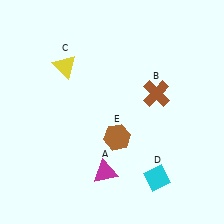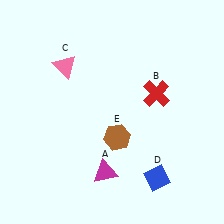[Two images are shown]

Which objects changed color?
B changed from brown to red. C changed from yellow to pink. D changed from cyan to blue.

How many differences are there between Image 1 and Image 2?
There are 3 differences between the two images.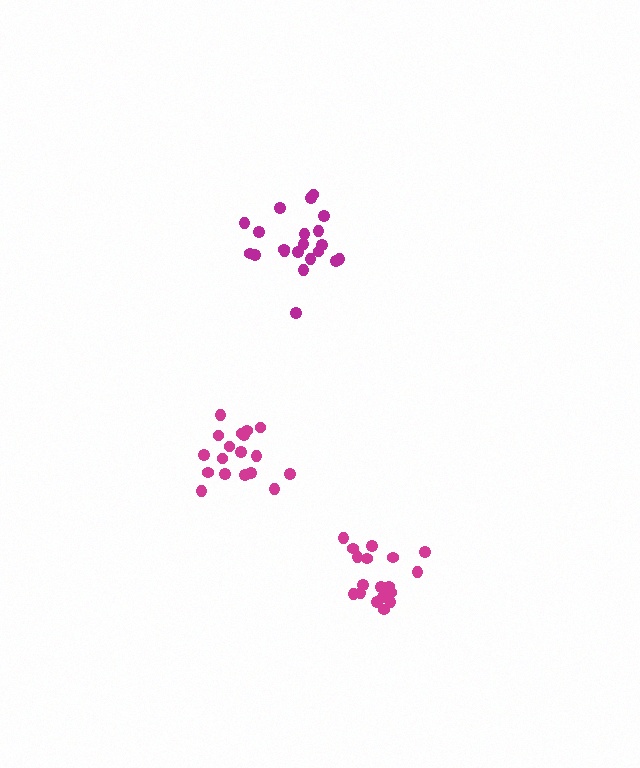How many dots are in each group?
Group 1: 21 dots, Group 2: 18 dots, Group 3: 19 dots (58 total).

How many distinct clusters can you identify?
There are 3 distinct clusters.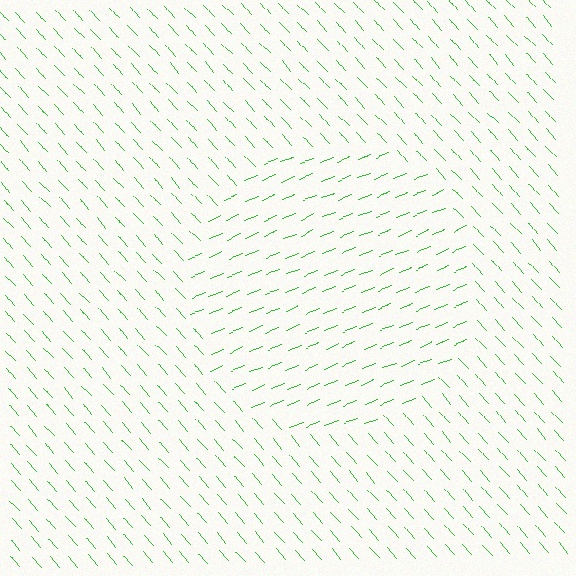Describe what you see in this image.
The image is filled with small green line segments. A circle region in the image has lines oriented differently from the surrounding lines, creating a visible texture boundary.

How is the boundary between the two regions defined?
The boundary is defined purely by a change in line orientation (approximately 70 degrees difference). All lines are the same color and thickness.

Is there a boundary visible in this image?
Yes, there is a texture boundary formed by a change in line orientation.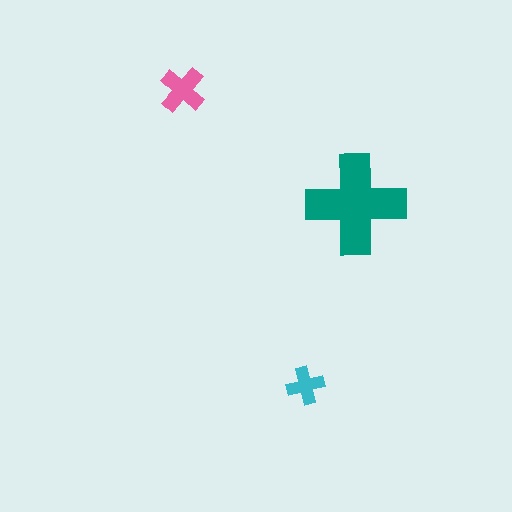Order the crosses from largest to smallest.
the teal one, the pink one, the cyan one.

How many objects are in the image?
There are 3 objects in the image.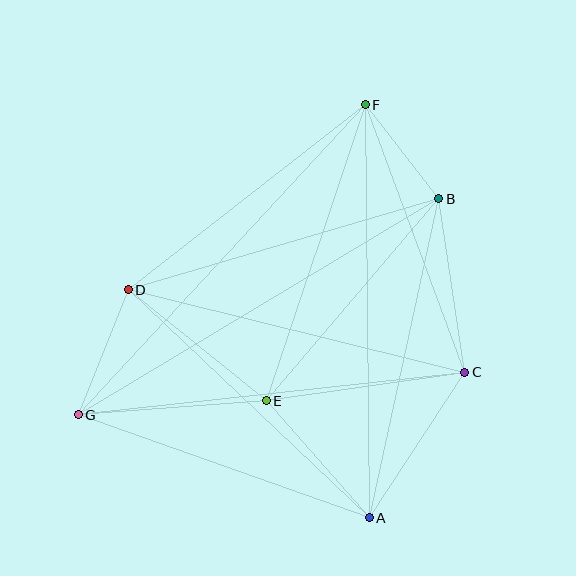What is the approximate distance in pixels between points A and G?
The distance between A and G is approximately 309 pixels.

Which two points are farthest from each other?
Points F and G are farthest from each other.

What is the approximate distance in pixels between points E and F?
The distance between E and F is approximately 312 pixels.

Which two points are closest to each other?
Points B and F are closest to each other.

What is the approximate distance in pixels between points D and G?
The distance between D and G is approximately 135 pixels.